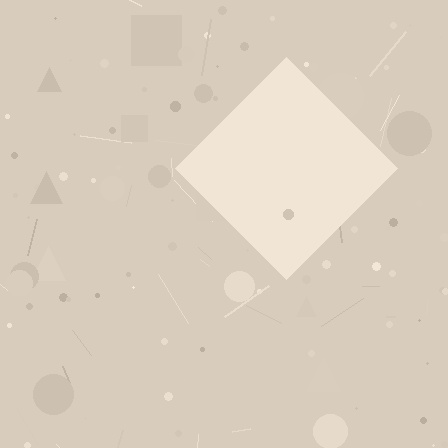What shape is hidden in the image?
A diamond is hidden in the image.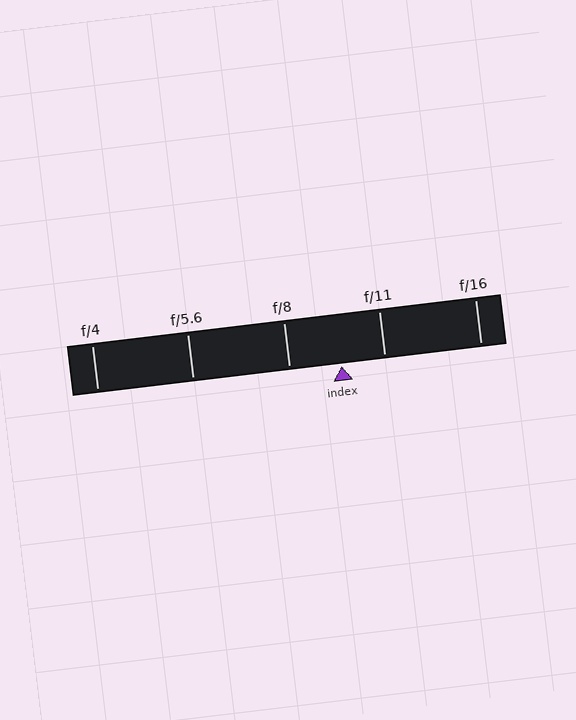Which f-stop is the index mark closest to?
The index mark is closest to f/11.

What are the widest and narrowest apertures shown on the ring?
The widest aperture shown is f/4 and the narrowest is f/16.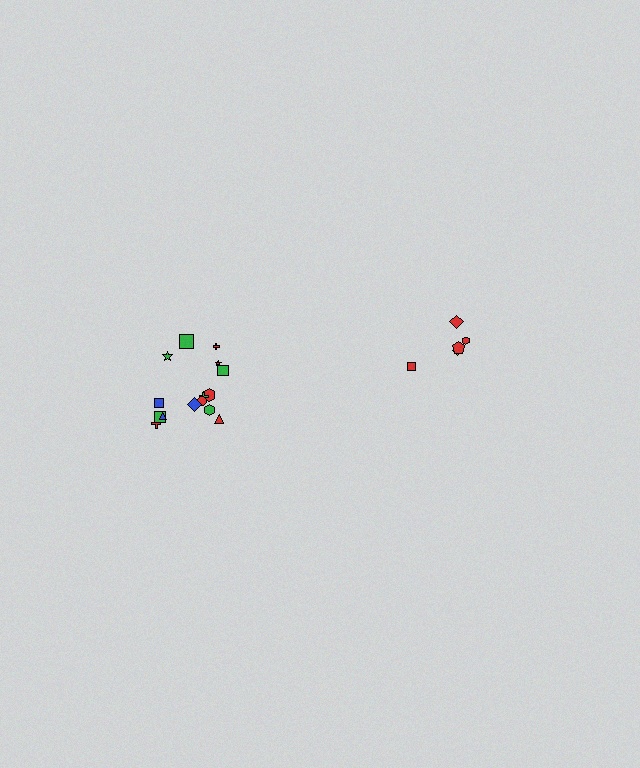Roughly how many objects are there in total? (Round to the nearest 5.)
Roughly 20 objects in total.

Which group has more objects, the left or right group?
The left group.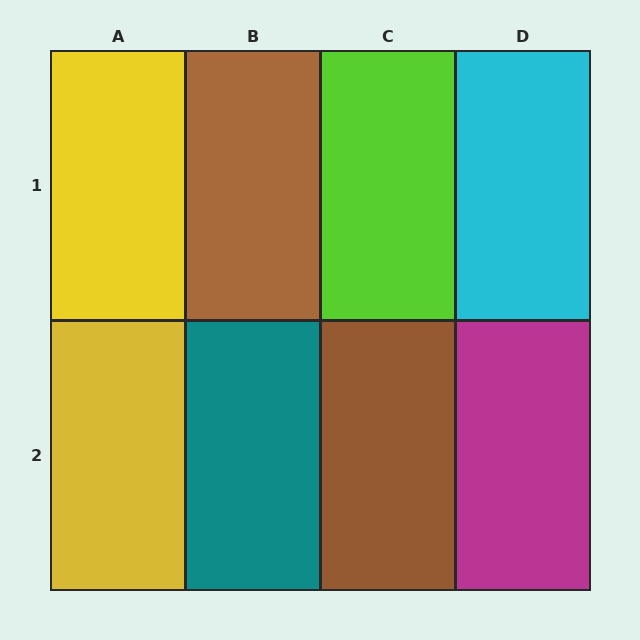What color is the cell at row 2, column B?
Teal.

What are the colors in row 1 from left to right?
Yellow, brown, lime, cyan.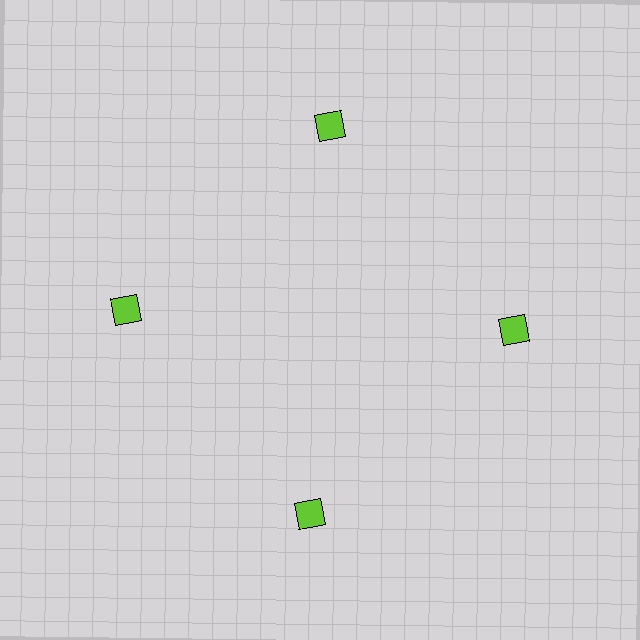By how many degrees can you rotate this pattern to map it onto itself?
The pattern maps onto itself every 90 degrees of rotation.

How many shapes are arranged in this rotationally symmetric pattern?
There are 4 shapes, arranged in 4 groups of 1.